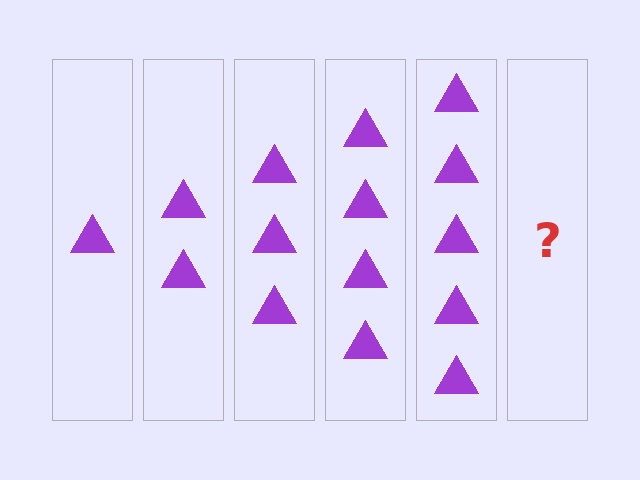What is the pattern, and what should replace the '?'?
The pattern is that each step adds one more triangle. The '?' should be 6 triangles.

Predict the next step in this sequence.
The next step is 6 triangles.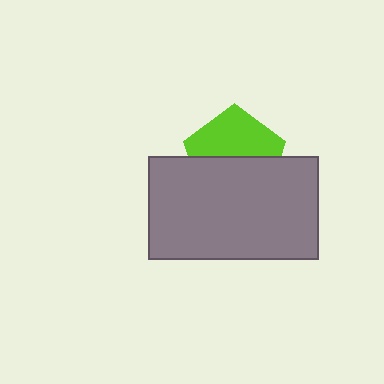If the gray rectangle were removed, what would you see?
You would see the complete lime pentagon.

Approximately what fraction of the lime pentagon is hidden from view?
Roughly 52% of the lime pentagon is hidden behind the gray rectangle.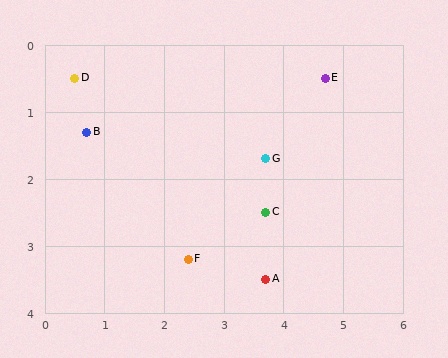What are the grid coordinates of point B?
Point B is at approximately (0.7, 1.3).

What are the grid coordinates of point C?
Point C is at approximately (3.7, 2.5).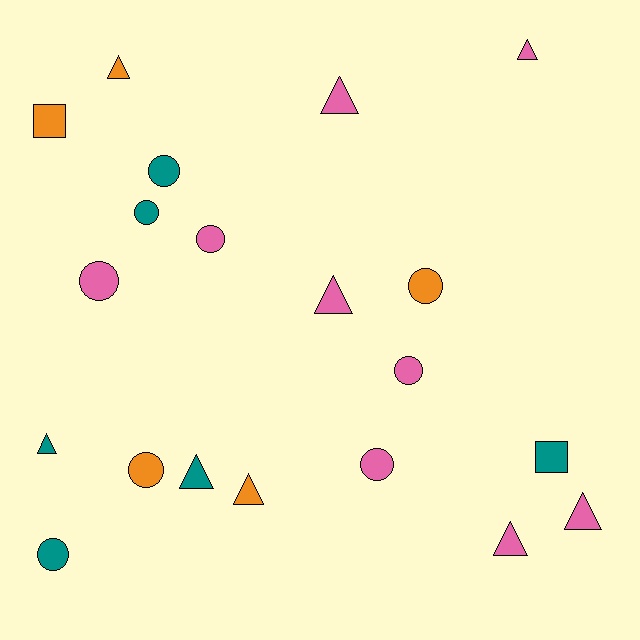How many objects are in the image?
There are 20 objects.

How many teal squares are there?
There is 1 teal square.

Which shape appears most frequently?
Triangle, with 9 objects.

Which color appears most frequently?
Pink, with 9 objects.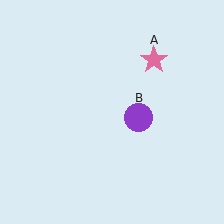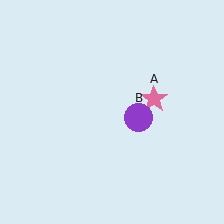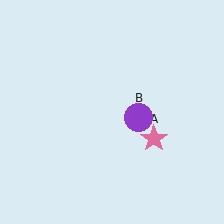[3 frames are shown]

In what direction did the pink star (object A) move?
The pink star (object A) moved down.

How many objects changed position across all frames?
1 object changed position: pink star (object A).